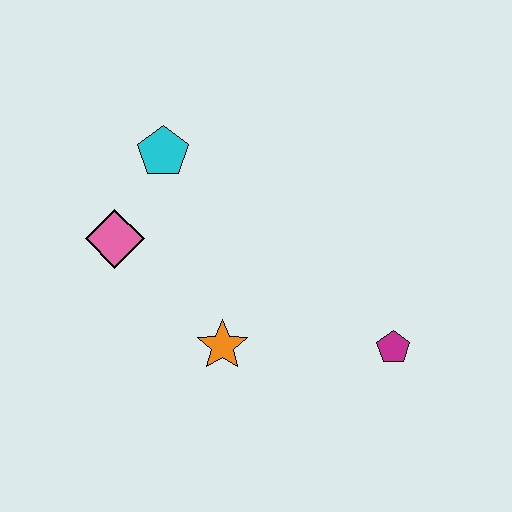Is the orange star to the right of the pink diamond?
Yes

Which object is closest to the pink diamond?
The cyan pentagon is closest to the pink diamond.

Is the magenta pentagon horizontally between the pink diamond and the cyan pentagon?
No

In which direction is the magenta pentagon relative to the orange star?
The magenta pentagon is to the right of the orange star.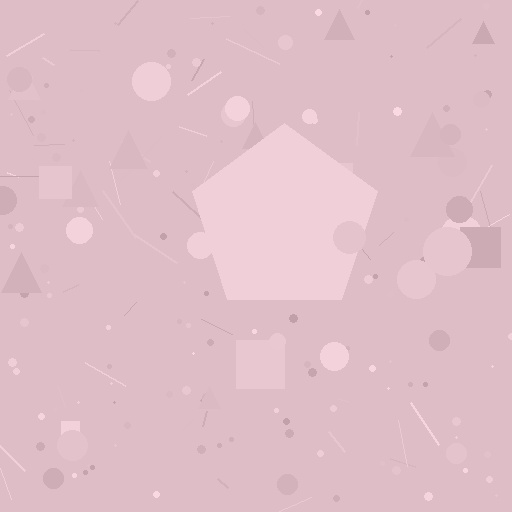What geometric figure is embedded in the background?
A pentagon is embedded in the background.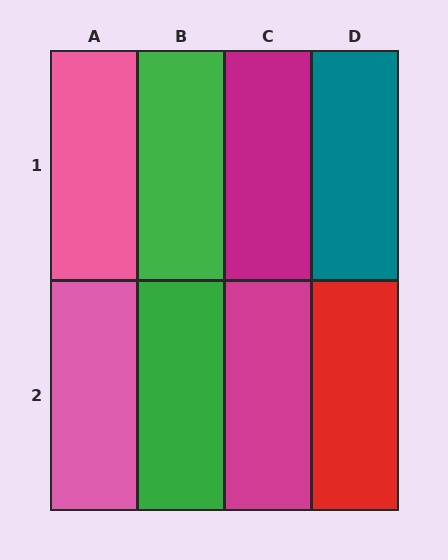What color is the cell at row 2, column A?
Pink.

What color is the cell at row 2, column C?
Magenta.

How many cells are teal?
1 cell is teal.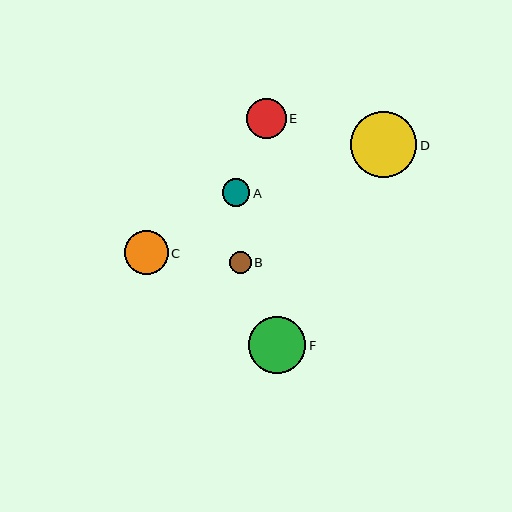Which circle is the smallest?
Circle B is the smallest with a size of approximately 22 pixels.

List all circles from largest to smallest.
From largest to smallest: D, F, C, E, A, B.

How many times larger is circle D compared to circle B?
Circle D is approximately 2.9 times the size of circle B.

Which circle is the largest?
Circle D is the largest with a size of approximately 66 pixels.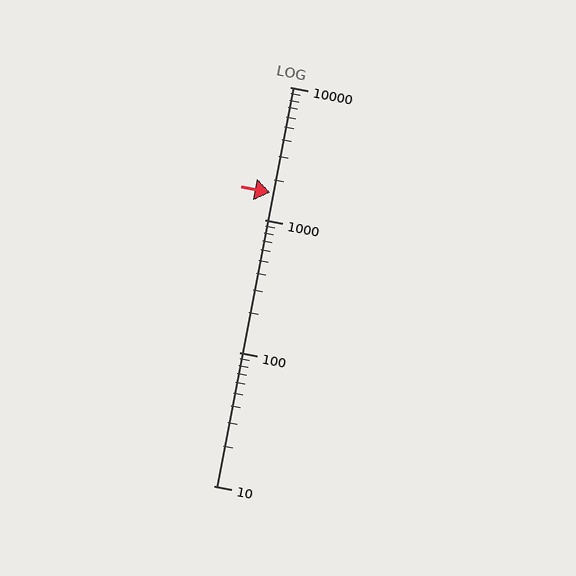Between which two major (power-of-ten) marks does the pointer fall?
The pointer is between 1000 and 10000.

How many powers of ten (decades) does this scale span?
The scale spans 3 decades, from 10 to 10000.